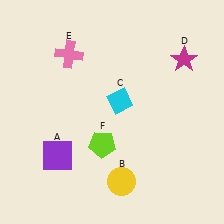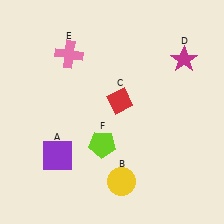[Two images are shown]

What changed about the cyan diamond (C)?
In Image 1, C is cyan. In Image 2, it changed to red.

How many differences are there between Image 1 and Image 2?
There is 1 difference between the two images.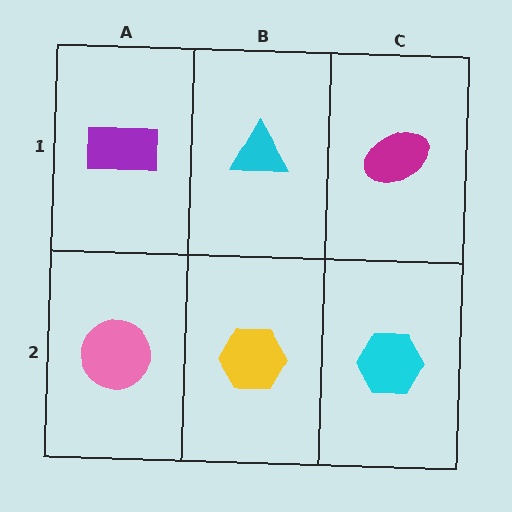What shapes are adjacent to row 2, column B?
A cyan triangle (row 1, column B), a pink circle (row 2, column A), a cyan hexagon (row 2, column C).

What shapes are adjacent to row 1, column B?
A yellow hexagon (row 2, column B), a purple rectangle (row 1, column A), a magenta ellipse (row 1, column C).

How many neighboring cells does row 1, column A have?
2.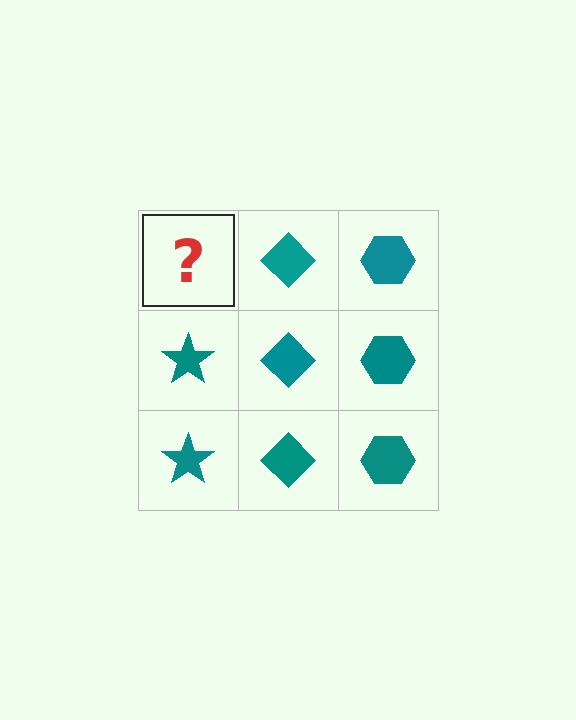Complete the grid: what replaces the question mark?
The question mark should be replaced with a teal star.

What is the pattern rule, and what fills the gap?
The rule is that each column has a consistent shape. The gap should be filled with a teal star.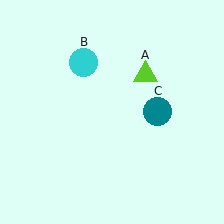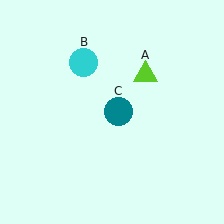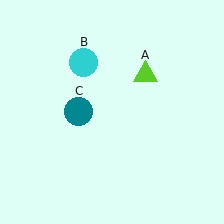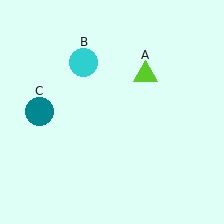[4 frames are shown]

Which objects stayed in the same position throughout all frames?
Lime triangle (object A) and cyan circle (object B) remained stationary.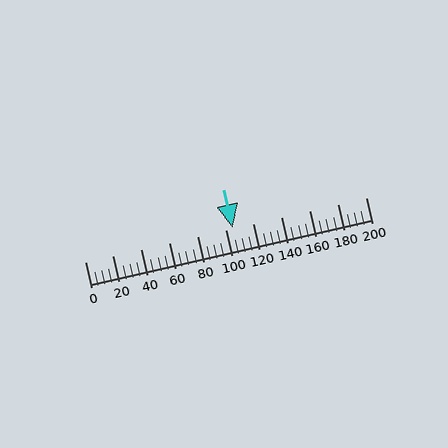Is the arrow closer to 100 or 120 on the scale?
The arrow is closer to 100.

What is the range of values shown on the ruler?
The ruler shows values from 0 to 200.